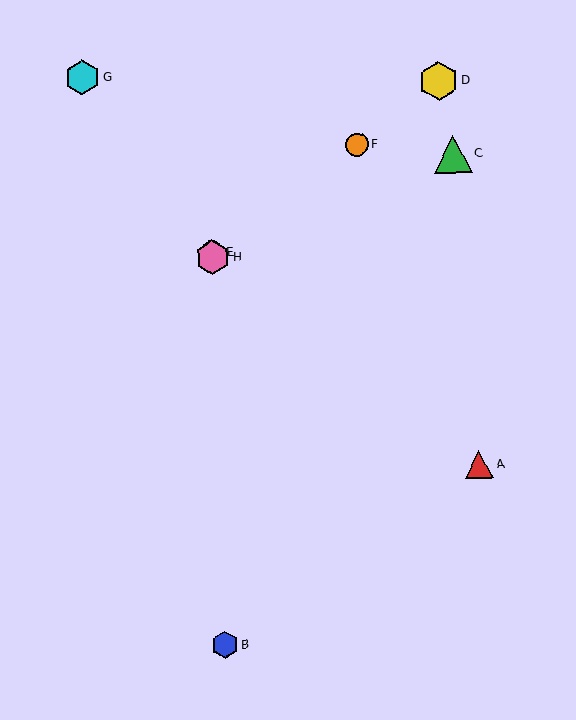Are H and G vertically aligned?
No, H is at x≈212 and G is at x≈82.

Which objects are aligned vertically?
Objects B, E, H are aligned vertically.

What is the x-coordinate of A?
Object A is at x≈479.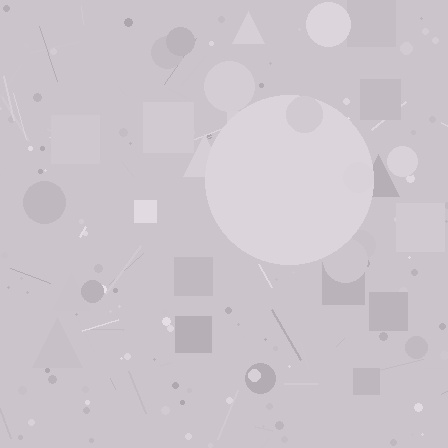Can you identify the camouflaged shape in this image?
The camouflaged shape is a circle.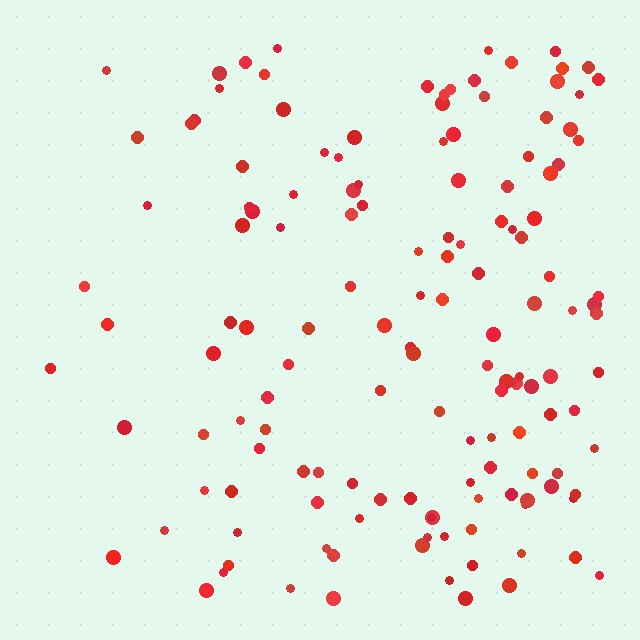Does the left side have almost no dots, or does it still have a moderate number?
Still a moderate number, just noticeably fewer than the right.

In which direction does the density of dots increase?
From left to right, with the right side densest.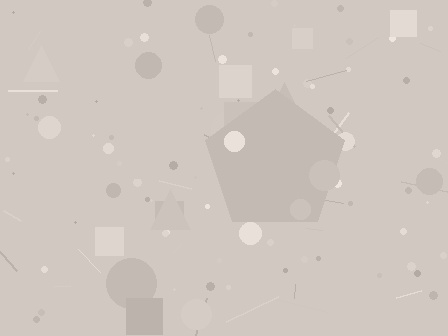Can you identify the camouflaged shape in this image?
The camouflaged shape is a pentagon.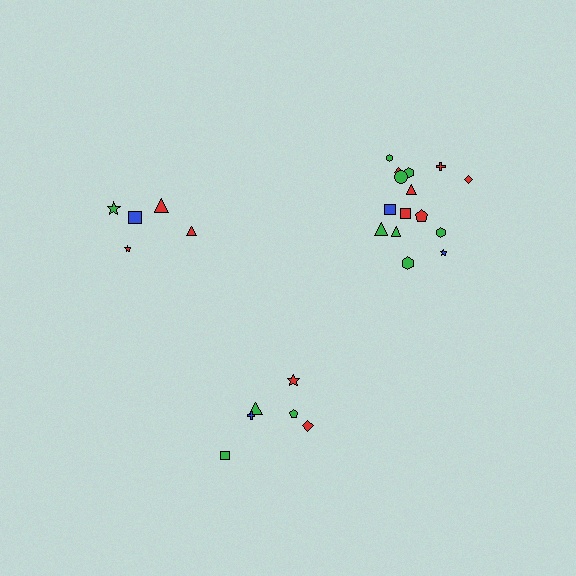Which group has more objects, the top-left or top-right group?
The top-right group.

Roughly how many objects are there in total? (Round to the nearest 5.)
Roughly 25 objects in total.